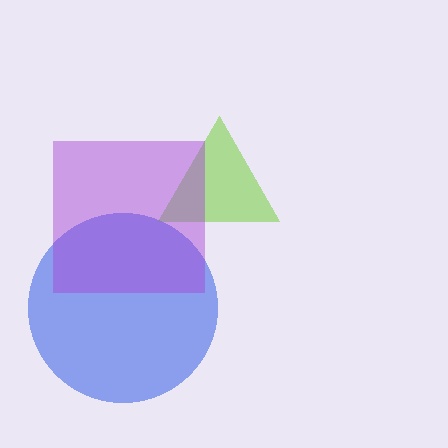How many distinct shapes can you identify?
There are 3 distinct shapes: a blue circle, a lime triangle, a purple square.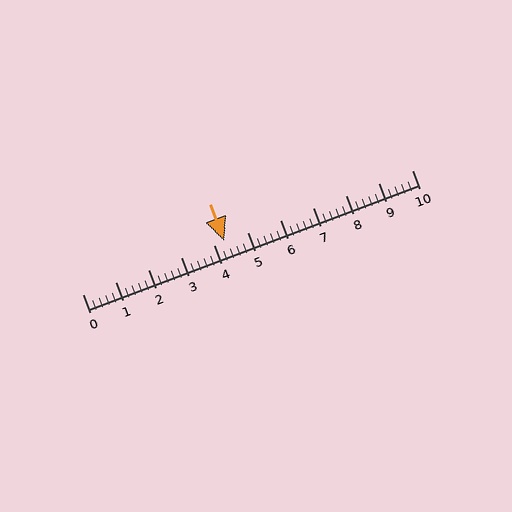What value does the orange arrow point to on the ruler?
The orange arrow points to approximately 4.3.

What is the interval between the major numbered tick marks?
The major tick marks are spaced 1 units apart.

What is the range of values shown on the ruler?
The ruler shows values from 0 to 10.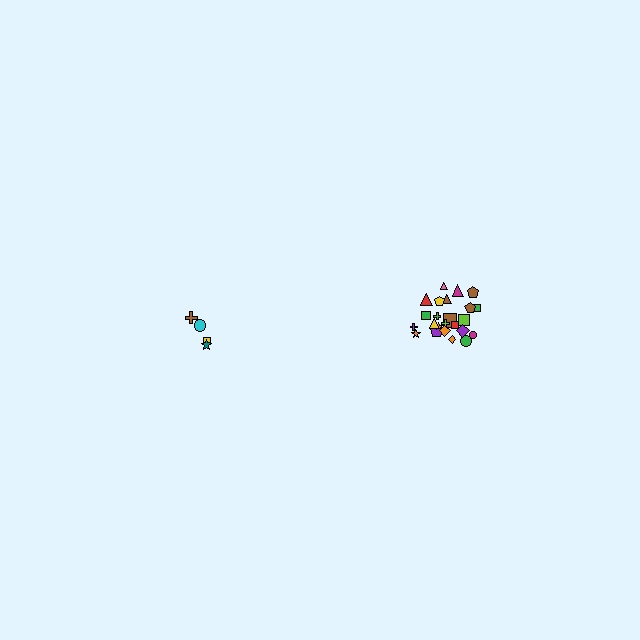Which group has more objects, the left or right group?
The right group.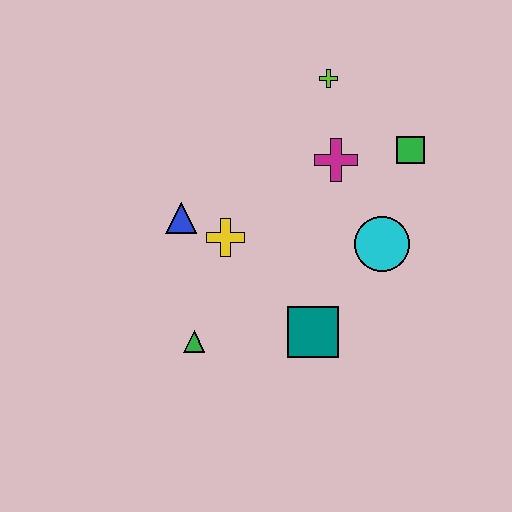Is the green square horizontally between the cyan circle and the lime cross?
No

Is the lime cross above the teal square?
Yes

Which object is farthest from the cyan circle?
The green triangle is farthest from the cyan circle.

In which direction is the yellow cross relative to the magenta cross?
The yellow cross is to the left of the magenta cross.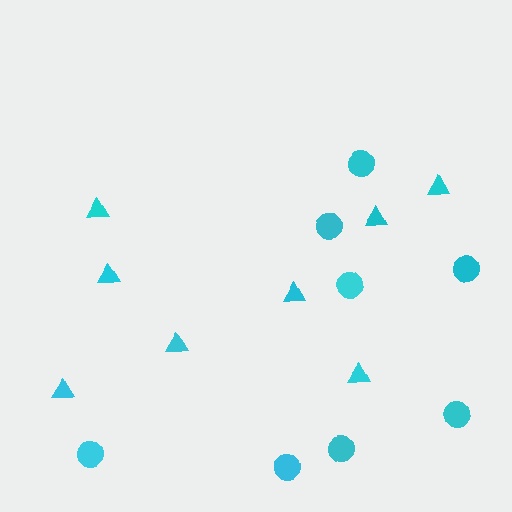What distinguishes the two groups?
There are 2 groups: one group of circles (8) and one group of triangles (8).